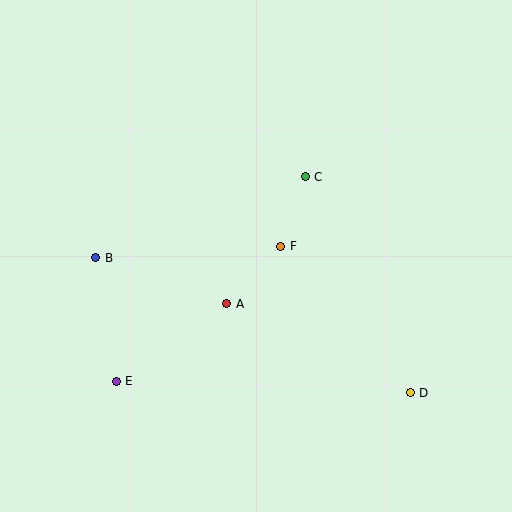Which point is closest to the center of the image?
Point F at (281, 246) is closest to the center.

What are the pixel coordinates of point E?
Point E is at (116, 381).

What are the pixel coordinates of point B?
Point B is at (96, 258).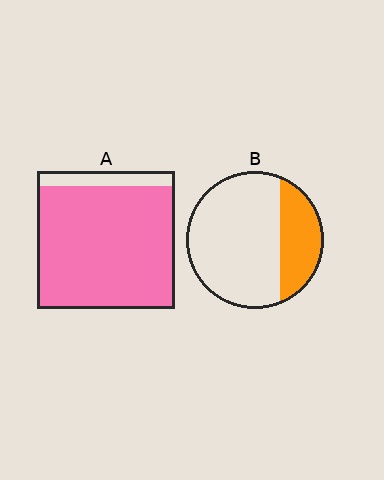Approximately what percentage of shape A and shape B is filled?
A is approximately 90% and B is approximately 25%.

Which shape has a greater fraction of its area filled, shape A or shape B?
Shape A.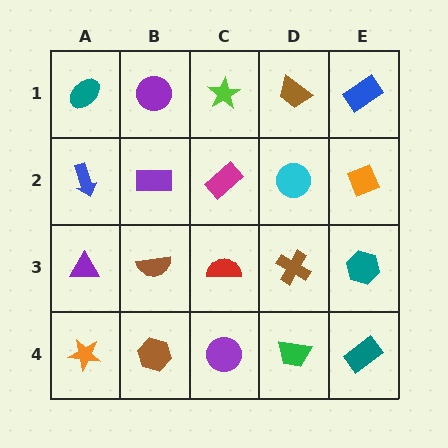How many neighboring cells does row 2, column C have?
4.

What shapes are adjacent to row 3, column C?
A magenta rectangle (row 2, column C), a purple circle (row 4, column C), a brown semicircle (row 3, column B), a brown cross (row 3, column D).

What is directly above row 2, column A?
A teal ellipse.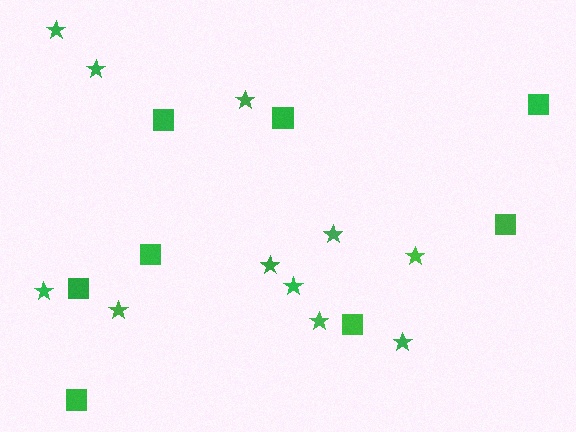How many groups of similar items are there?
There are 2 groups: one group of stars (11) and one group of squares (8).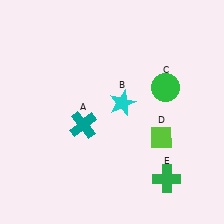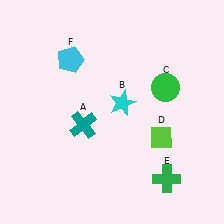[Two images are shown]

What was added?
A cyan pentagon (F) was added in Image 2.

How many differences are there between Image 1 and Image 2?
There is 1 difference between the two images.